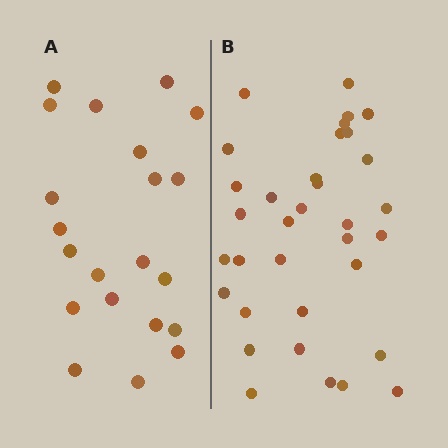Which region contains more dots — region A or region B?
Region B (the right region) has more dots.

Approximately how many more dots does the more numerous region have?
Region B has approximately 15 more dots than region A.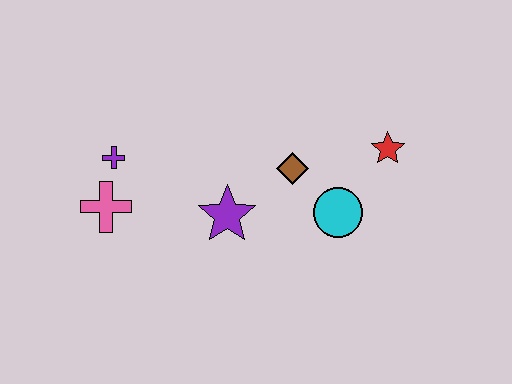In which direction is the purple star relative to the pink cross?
The purple star is to the right of the pink cross.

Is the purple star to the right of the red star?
No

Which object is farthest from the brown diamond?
The pink cross is farthest from the brown diamond.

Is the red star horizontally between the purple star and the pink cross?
No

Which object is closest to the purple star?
The brown diamond is closest to the purple star.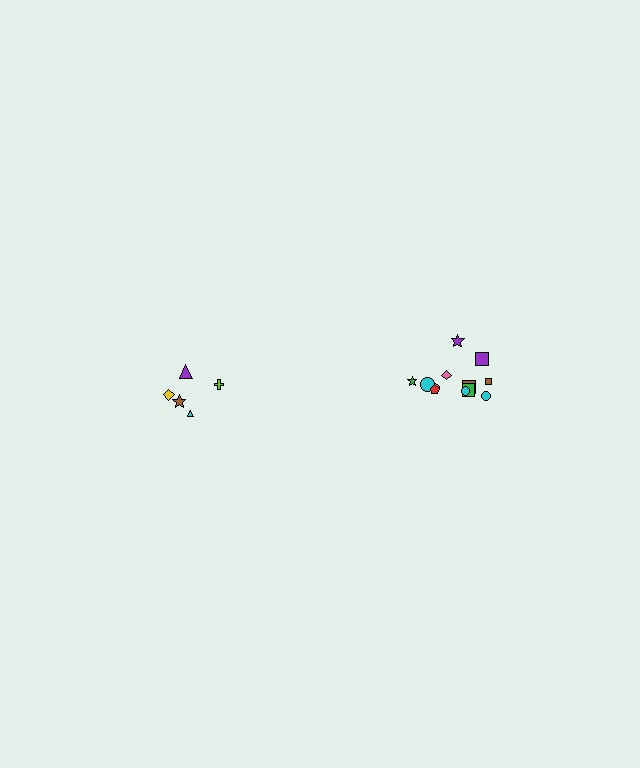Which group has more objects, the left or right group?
The right group.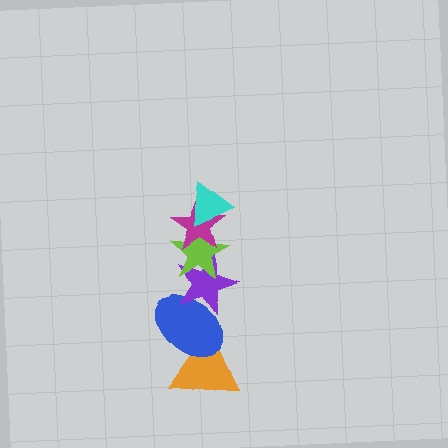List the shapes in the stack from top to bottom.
From top to bottom: the cyan triangle, the magenta star, the lime star, the purple star, the blue ellipse, the orange triangle.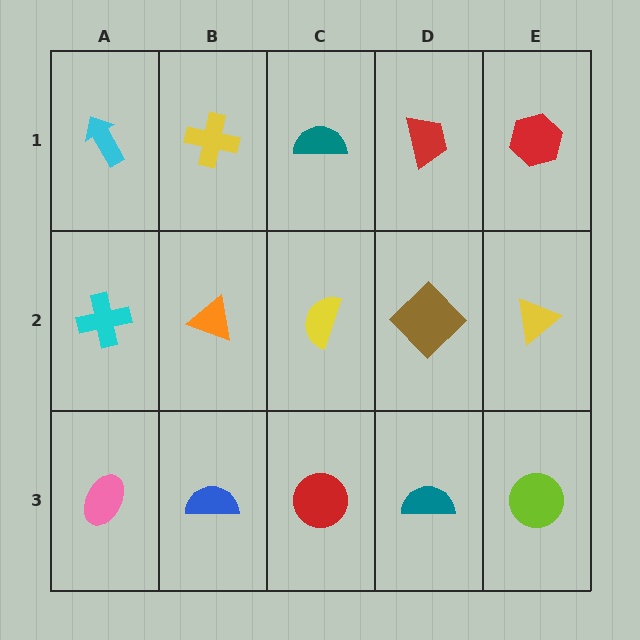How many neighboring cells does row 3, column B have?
3.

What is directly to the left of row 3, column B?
A pink ellipse.